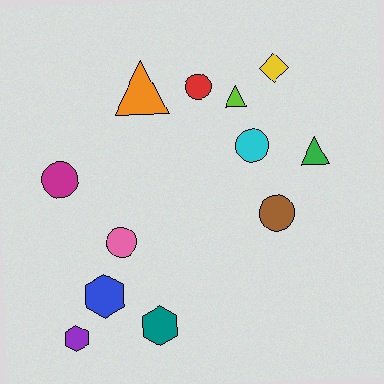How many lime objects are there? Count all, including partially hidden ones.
There is 1 lime object.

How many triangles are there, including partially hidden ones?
There are 3 triangles.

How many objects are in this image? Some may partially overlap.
There are 12 objects.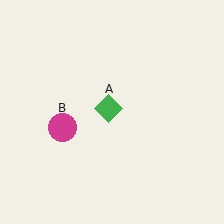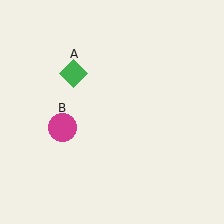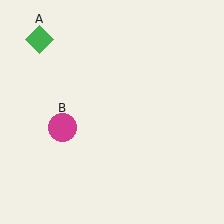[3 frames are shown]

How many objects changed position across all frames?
1 object changed position: green diamond (object A).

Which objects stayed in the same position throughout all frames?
Magenta circle (object B) remained stationary.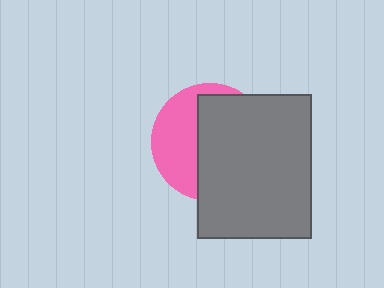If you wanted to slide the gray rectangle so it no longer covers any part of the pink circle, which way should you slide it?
Slide it right — that is the most direct way to separate the two shapes.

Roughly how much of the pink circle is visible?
A small part of it is visible (roughly 40%).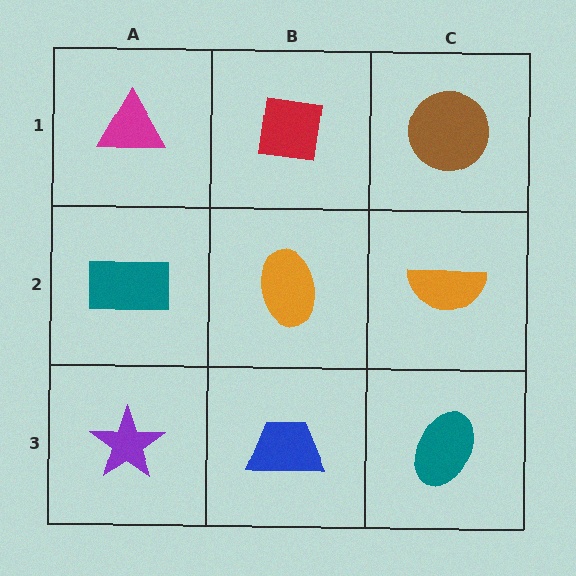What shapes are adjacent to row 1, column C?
An orange semicircle (row 2, column C), a red square (row 1, column B).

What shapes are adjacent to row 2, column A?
A magenta triangle (row 1, column A), a purple star (row 3, column A), an orange ellipse (row 2, column B).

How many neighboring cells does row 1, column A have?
2.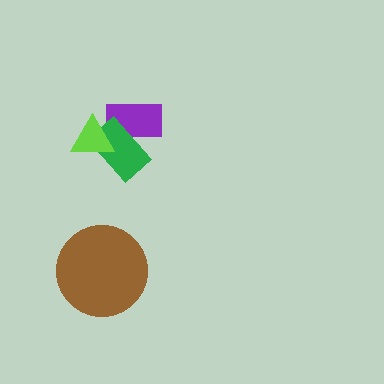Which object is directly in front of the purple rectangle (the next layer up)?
The green rectangle is directly in front of the purple rectangle.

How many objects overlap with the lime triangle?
2 objects overlap with the lime triangle.